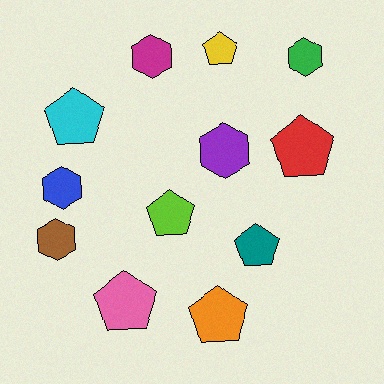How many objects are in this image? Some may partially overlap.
There are 12 objects.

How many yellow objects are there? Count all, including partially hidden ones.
There is 1 yellow object.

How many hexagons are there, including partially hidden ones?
There are 5 hexagons.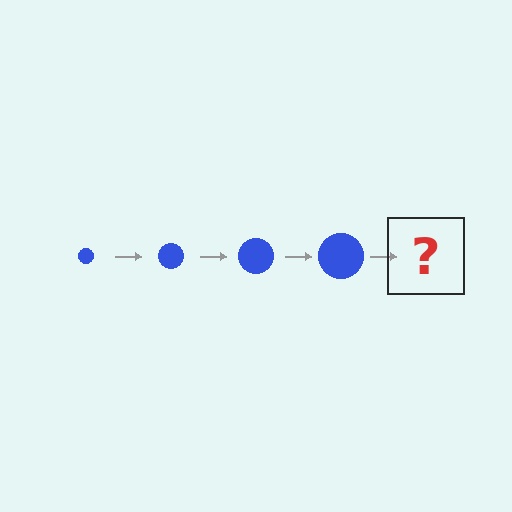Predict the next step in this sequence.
The next step is a blue circle, larger than the previous one.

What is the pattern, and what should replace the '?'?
The pattern is that the circle gets progressively larger each step. The '?' should be a blue circle, larger than the previous one.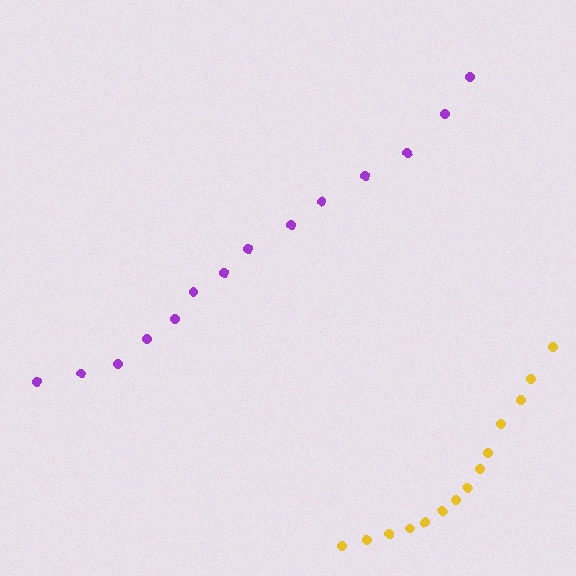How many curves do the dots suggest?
There are 2 distinct paths.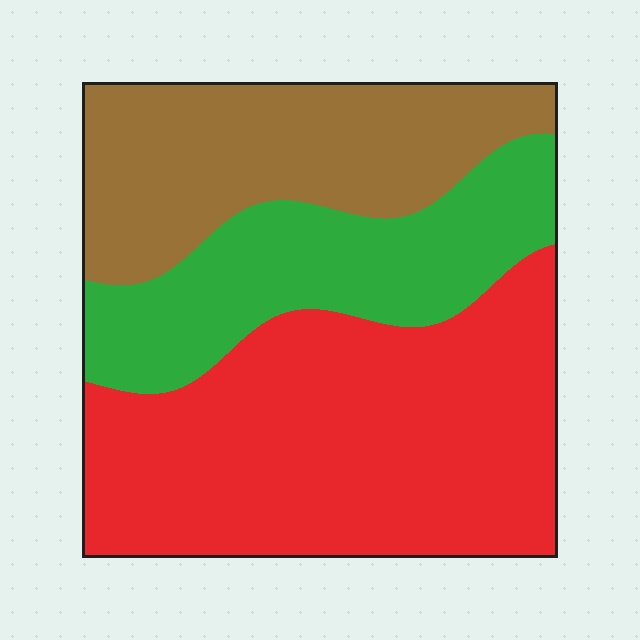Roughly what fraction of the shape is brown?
Brown covers around 30% of the shape.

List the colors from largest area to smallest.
From largest to smallest: red, brown, green.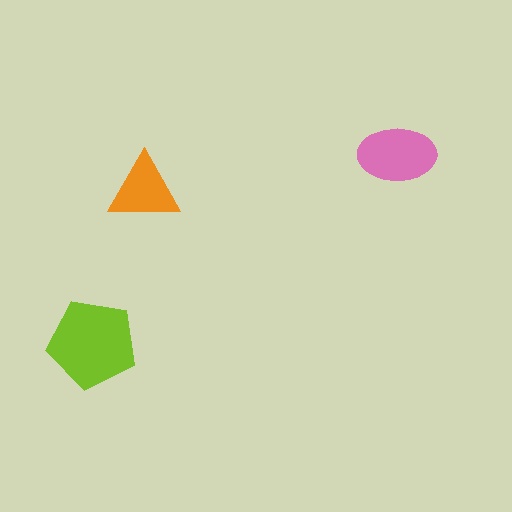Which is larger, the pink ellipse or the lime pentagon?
The lime pentagon.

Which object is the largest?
The lime pentagon.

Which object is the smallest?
The orange triangle.